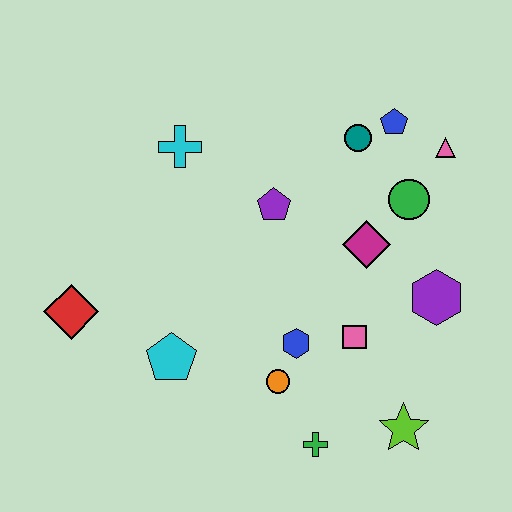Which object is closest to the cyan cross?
The purple pentagon is closest to the cyan cross.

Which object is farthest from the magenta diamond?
The red diamond is farthest from the magenta diamond.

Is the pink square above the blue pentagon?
No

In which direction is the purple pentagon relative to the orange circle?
The purple pentagon is above the orange circle.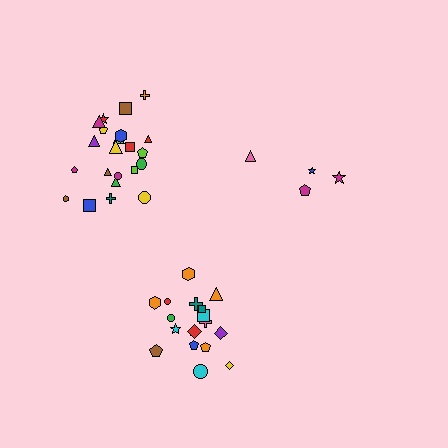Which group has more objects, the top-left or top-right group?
The top-left group.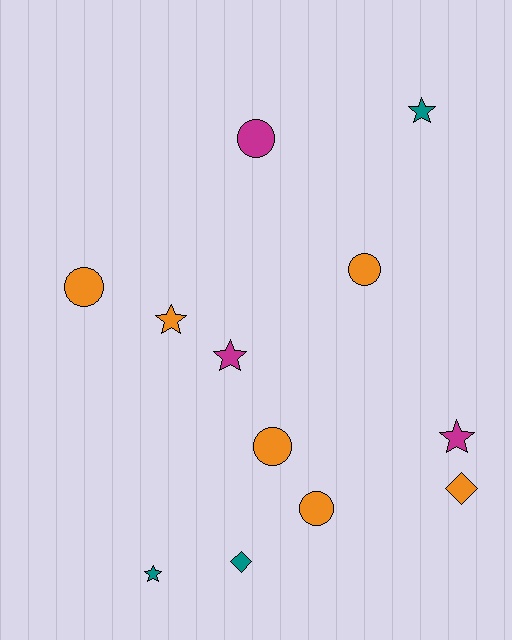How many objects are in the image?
There are 12 objects.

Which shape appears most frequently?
Circle, with 5 objects.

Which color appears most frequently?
Orange, with 6 objects.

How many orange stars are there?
There is 1 orange star.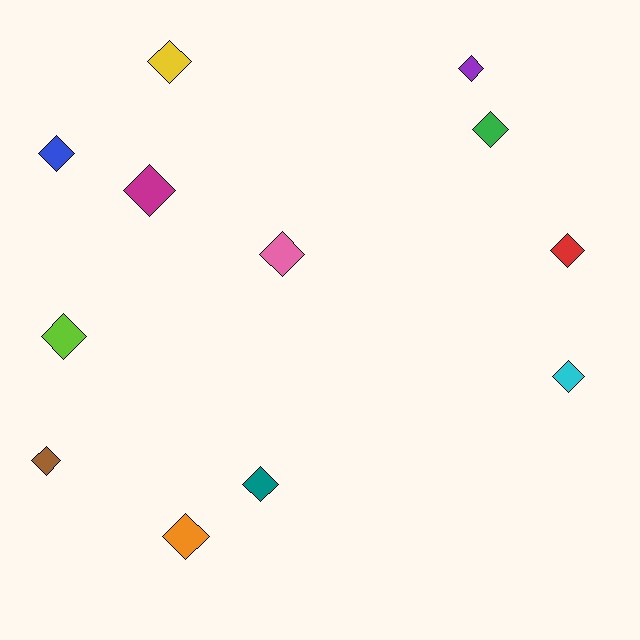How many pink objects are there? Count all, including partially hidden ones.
There is 1 pink object.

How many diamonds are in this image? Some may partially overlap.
There are 12 diamonds.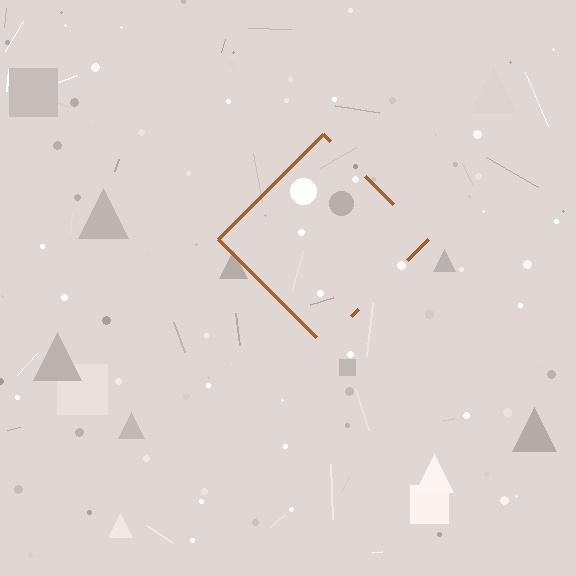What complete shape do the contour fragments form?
The contour fragments form a diamond.